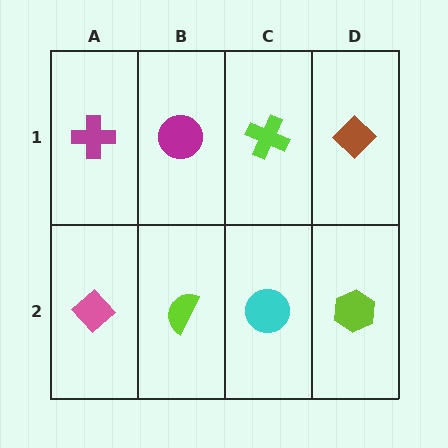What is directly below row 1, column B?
A lime semicircle.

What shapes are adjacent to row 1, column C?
A cyan circle (row 2, column C), a magenta circle (row 1, column B), a brown diamond (row 1, column D).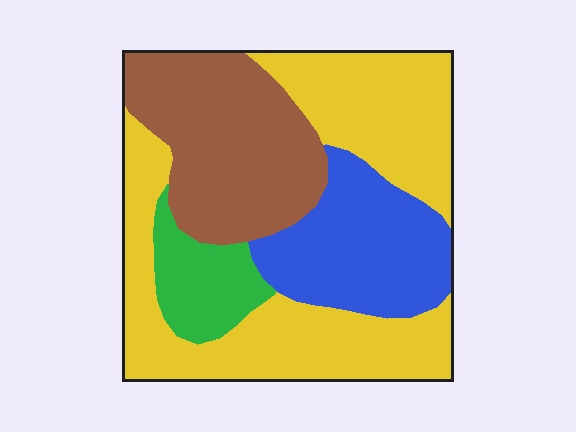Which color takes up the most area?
Yellow, at roughly 45%.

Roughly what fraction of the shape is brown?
Brown covers 26% of the shape.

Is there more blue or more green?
Blue.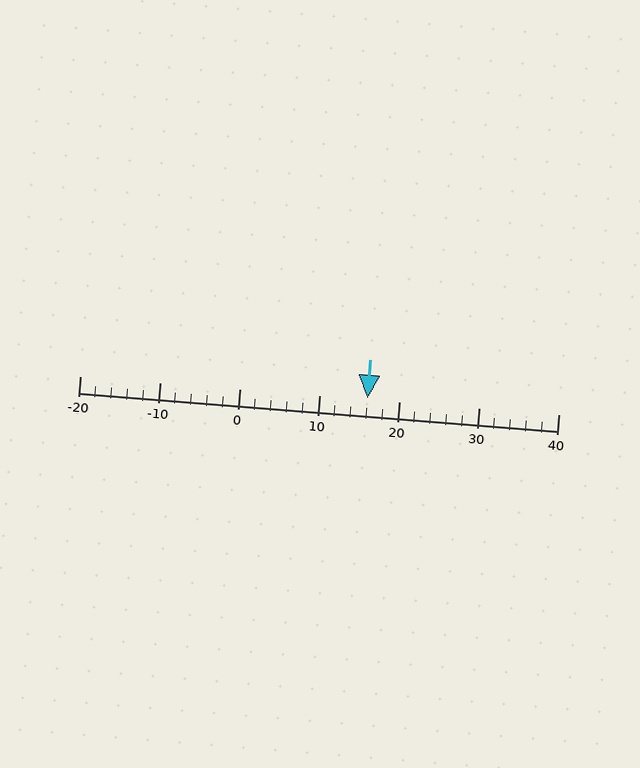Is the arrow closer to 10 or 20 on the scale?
The arrow is closer to 20.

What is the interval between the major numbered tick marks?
The major tick marks are spaced 10 units apart.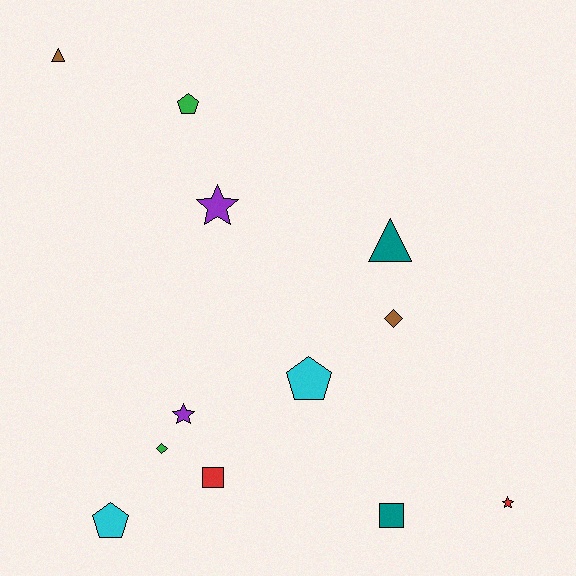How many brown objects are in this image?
There are 2 brown objects.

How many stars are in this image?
There are 3 stars.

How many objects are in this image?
There are 12 objects.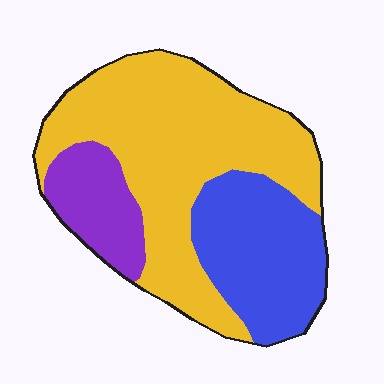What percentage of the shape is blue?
Blue takes up between a quarter and a half of the shape.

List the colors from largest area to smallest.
From largest to smallest: yellow, blue, purple.